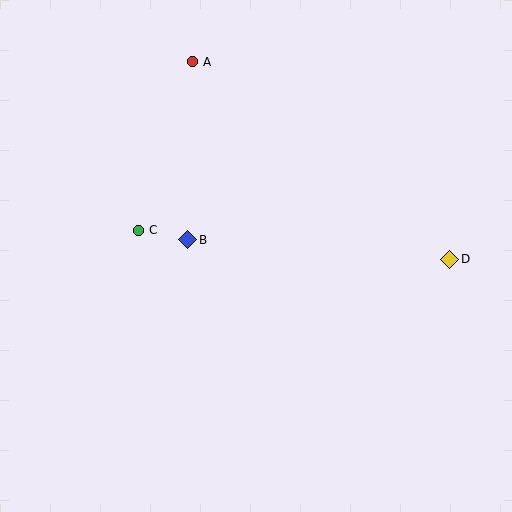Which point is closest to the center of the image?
Point B at (188, 240) is closest to the center.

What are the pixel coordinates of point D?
Point D is at (450, 259).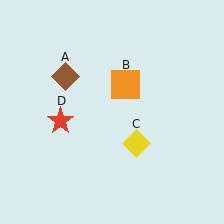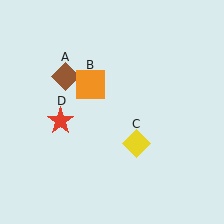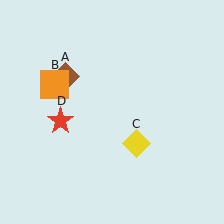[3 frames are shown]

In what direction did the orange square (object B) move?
The orange square (object B) moved left.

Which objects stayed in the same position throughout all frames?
Brown diamond (object A) and yellow diamond (object C) and red star (object D) remained stationary.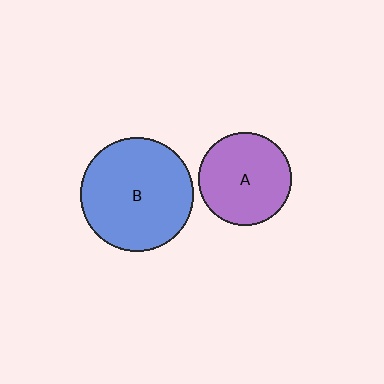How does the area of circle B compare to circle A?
Approximately 1.5 times.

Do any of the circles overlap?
No, none of the circles overlap.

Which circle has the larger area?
Circle B (blue).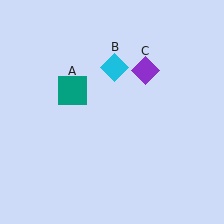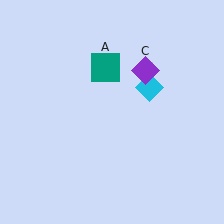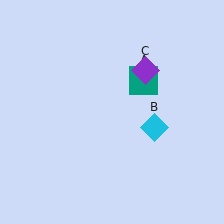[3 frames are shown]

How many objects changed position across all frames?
2 objects changed position: teal square (object A), cyan diamond (object B).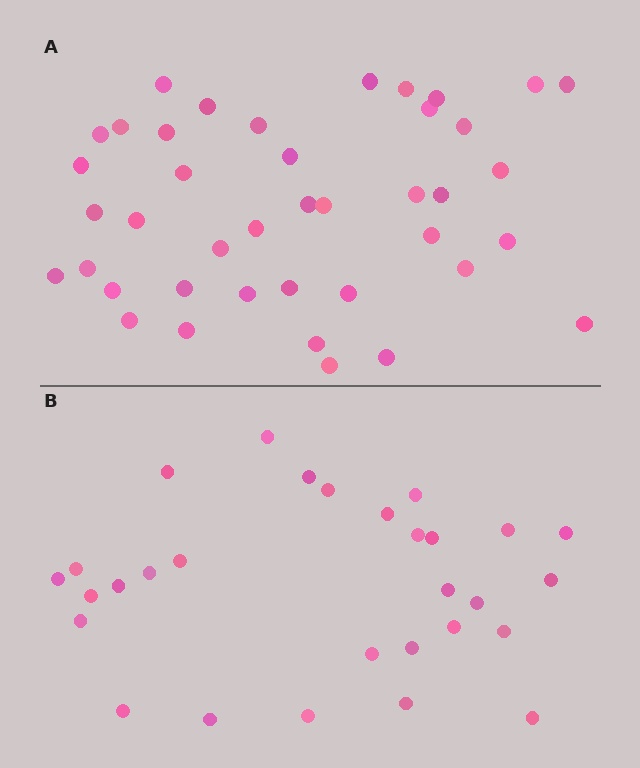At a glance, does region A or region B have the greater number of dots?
Region A (the top region) has more dots.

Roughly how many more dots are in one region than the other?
Region A has roughly 12 or so more dots than region B.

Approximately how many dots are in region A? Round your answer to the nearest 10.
About 40 dots. (The exact count is 41, which rounds to 40.)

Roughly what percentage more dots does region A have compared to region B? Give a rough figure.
About 40% more.